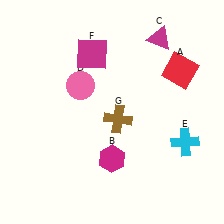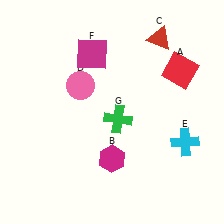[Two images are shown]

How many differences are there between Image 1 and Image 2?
There are 2 differences between the two images.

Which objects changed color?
C changed from magenta to red. G changed from brown to green.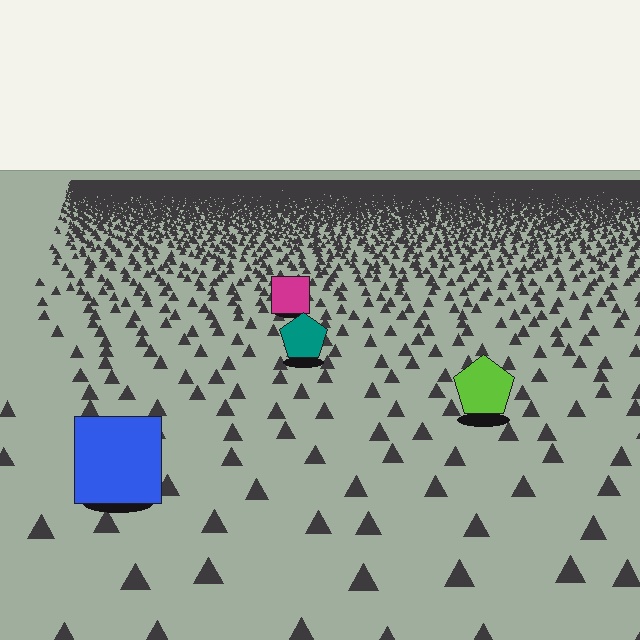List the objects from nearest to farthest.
From nearest to farthest: the blue square, the lime pentagon, the teal pentagon, the magenta square.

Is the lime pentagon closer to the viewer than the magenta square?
Yes. The lime pentagon is closer — you can tell from the texture gradient: the ground texture is coarser near it.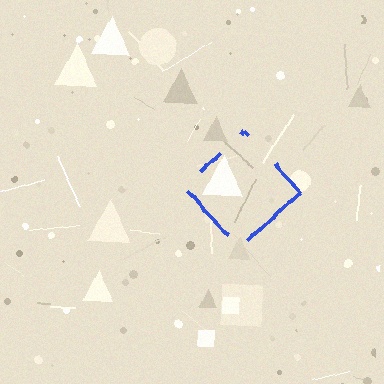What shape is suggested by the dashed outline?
The dashed outline suggests a diamond.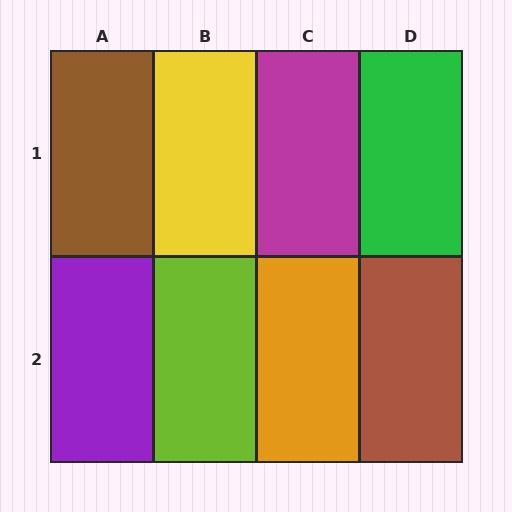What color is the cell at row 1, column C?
Magenta.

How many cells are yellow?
1 cell is yellow.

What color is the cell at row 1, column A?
Brown.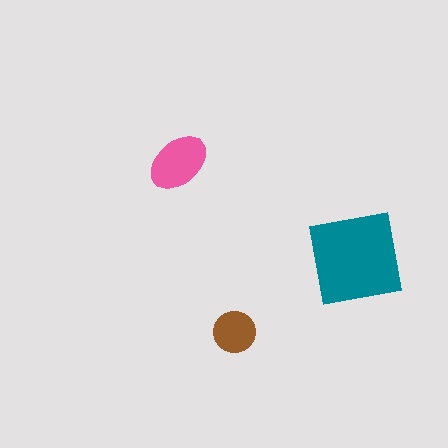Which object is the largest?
The teal square.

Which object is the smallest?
The brown circle.